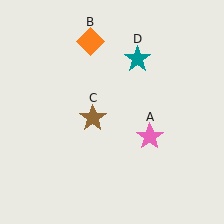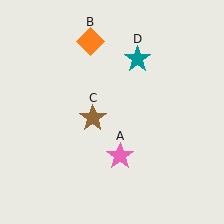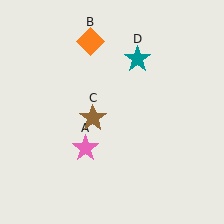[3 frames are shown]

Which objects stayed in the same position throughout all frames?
Orange diamond (object B) and brown star (object C) and teal star (object D) remained stationary.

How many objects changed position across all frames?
1 object changed position: pink star (object A).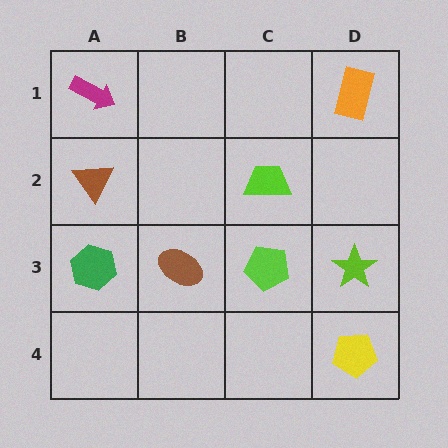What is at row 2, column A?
A brown triangle.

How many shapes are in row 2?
2 shapes.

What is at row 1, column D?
An orange rectangle.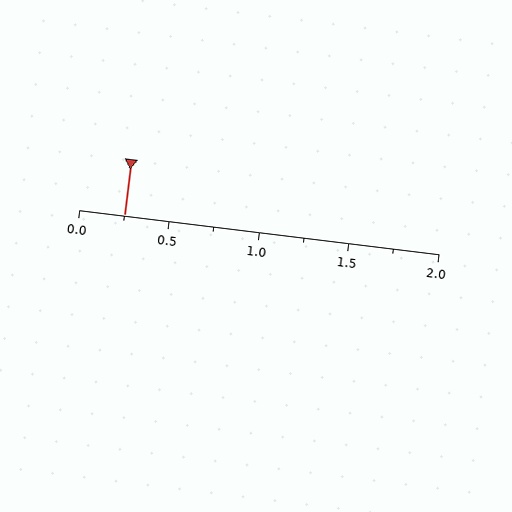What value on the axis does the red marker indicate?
The marker indicates approximately 0.25.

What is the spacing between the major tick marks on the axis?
The major ticks are spaced 0.5 apart.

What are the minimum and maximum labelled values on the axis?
The axis runs from 0.0 to 2.0.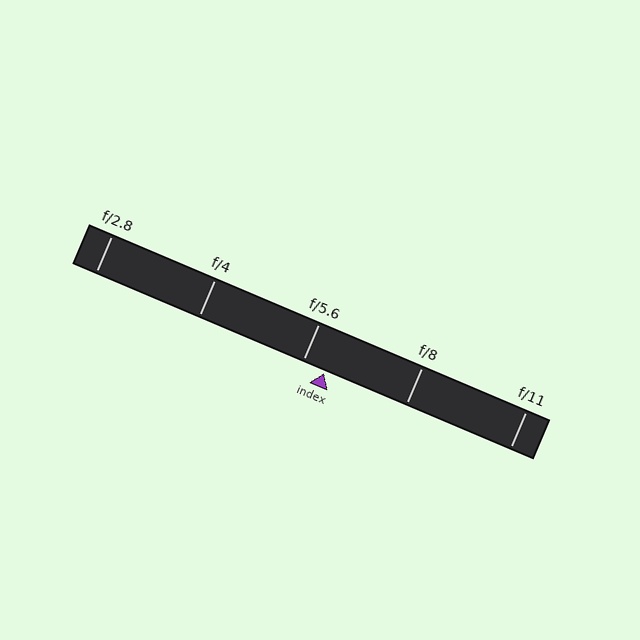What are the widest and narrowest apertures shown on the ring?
The widest aperture shown is f/2.8 and the narrowest is f/11.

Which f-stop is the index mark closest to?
The index mark is closest to f/5.6.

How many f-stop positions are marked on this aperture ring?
There are 5 f-stop positions marked.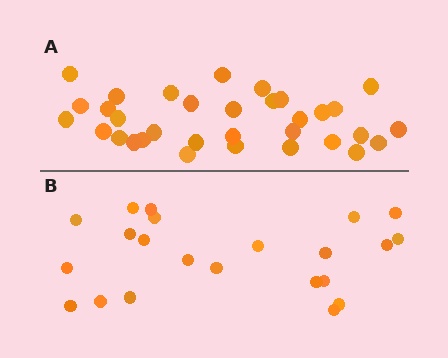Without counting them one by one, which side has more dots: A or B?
Region A (the top region) has more dots.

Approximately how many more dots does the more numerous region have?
Region A has roughly 12 or so more dots than region B.